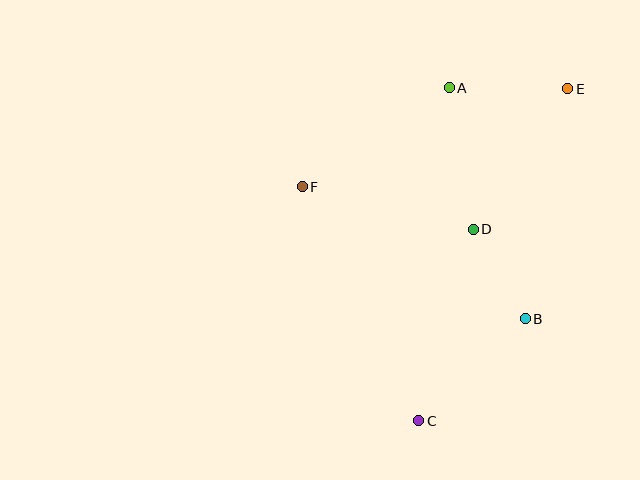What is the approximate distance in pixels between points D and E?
The distance between D and E is approximately 169 pixels.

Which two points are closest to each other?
Points B and D are closest to each other.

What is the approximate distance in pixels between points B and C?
The distance between B and C is approximately 147 pixels.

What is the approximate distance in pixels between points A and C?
The distance between A and C is approximately 334 pixels.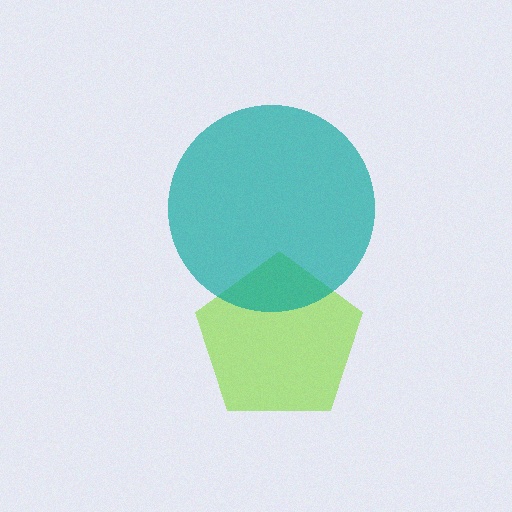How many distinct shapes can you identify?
There are 2 distinct shapes: a lime pentagon, a teal circle.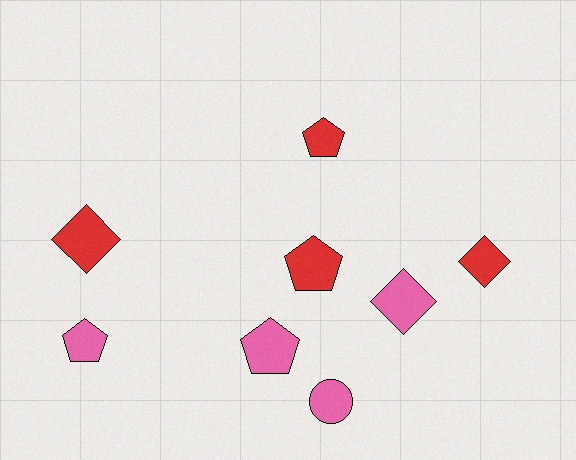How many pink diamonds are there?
There is 1 pink diamond.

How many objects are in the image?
There are 8 objects.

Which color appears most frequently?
Red, with 4 objects.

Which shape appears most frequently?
Pentagon, with 4 objects.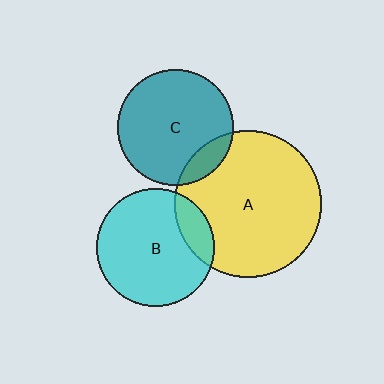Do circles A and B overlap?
Yes.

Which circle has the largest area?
Circle A (yellow).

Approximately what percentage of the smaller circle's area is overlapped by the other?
Approximately 15%.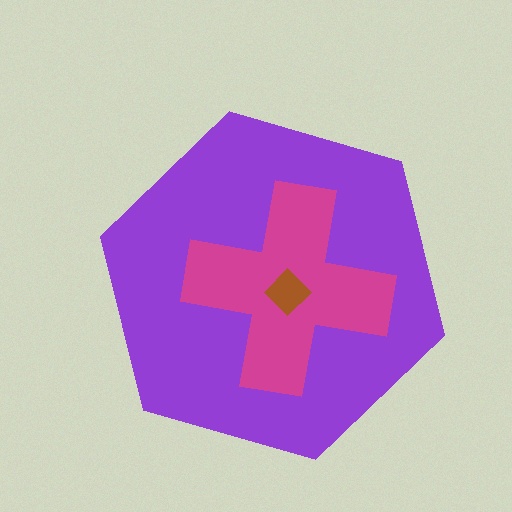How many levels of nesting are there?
3.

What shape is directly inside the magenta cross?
The brown diamond.